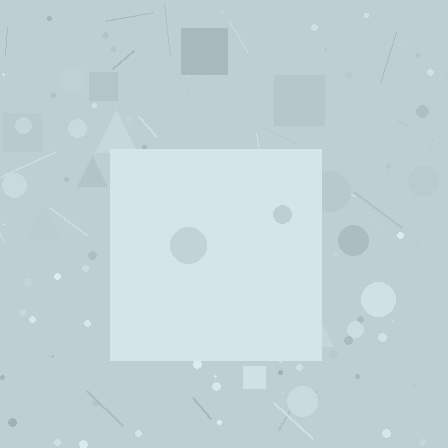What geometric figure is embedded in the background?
A square is embedded in the background.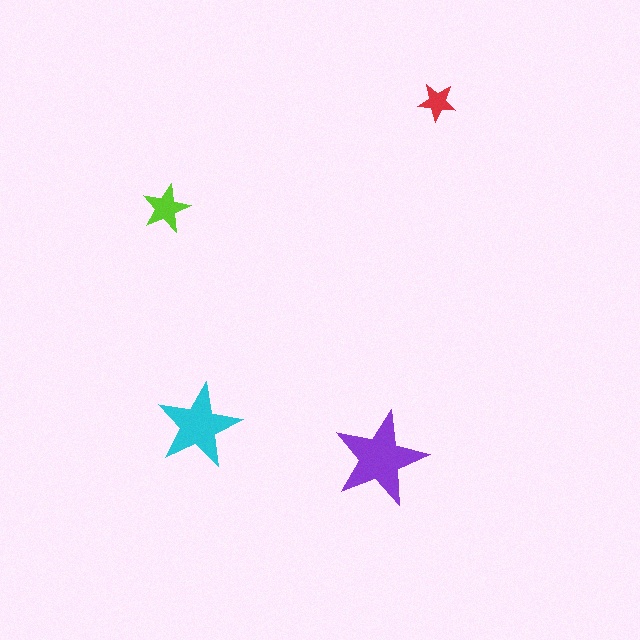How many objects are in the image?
There are 4 objects in the image.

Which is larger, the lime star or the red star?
The lime one.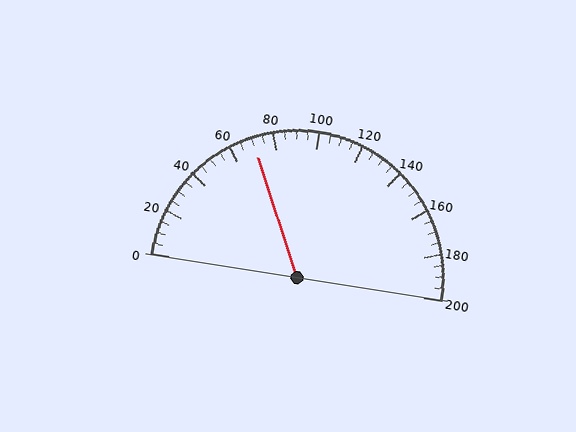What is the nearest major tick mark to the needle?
The nearest major tick mark is 80.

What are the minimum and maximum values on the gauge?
The gauge ranges from 0 to 200.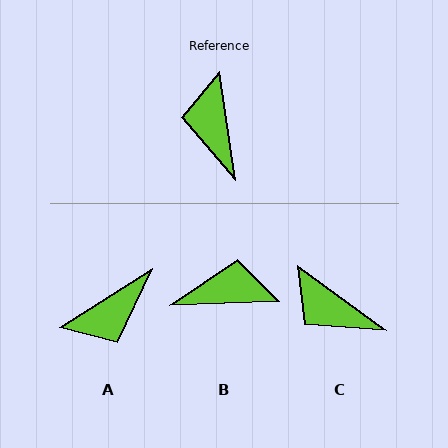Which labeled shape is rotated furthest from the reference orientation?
A, about 114 degrees away.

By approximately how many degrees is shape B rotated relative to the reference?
Approximately 96 degrees clockwise.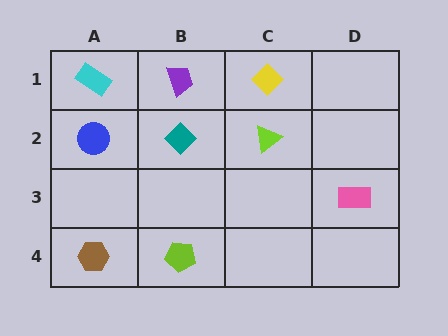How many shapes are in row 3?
1 shape.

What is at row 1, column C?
A yellow diamond.